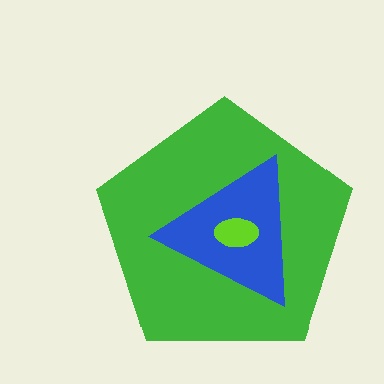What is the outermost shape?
The green pentagon.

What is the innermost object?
The lime ellipse.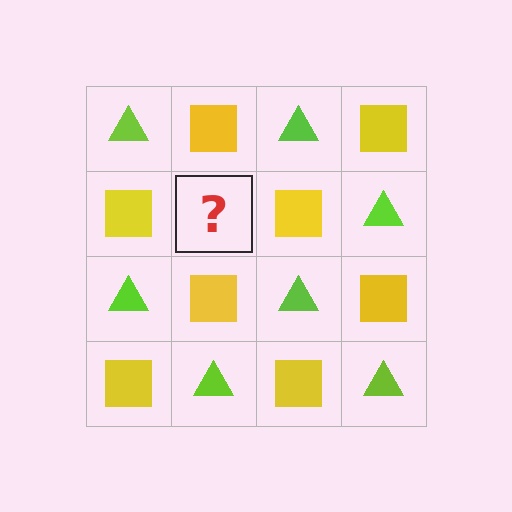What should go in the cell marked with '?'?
The missing cell should contain a lime triangle.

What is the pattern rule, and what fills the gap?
The rule is that it alternates lime triangle and yellow square in a checkerboard pattern. The gap should be filled with a lime triangle.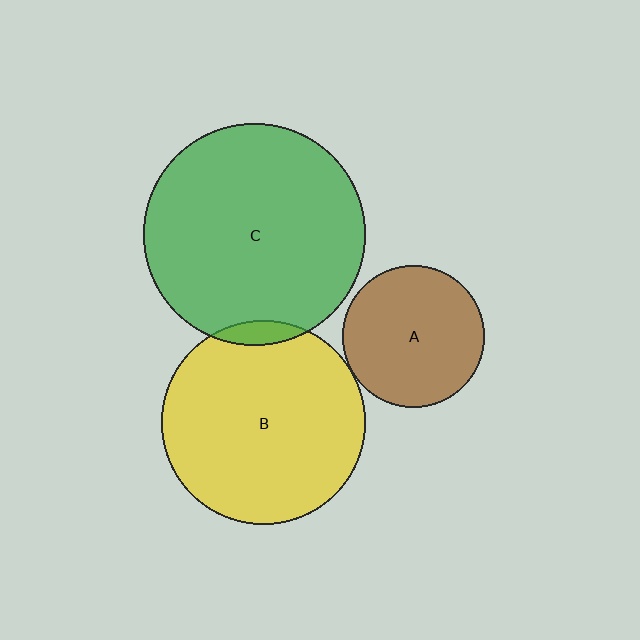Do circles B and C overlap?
Yes.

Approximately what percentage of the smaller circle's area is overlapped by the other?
Approximately 5%.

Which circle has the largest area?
Circle C (green).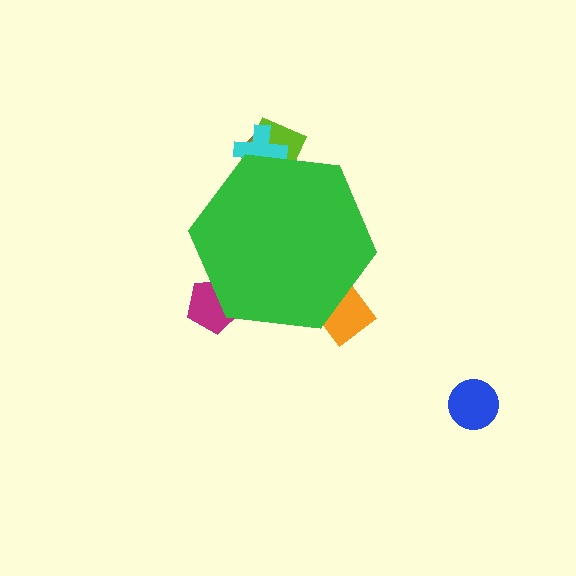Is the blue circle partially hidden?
No, the blue circle is fully visible.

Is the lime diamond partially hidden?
Yes, the lime diamond is partially hidden behind the green hexagon.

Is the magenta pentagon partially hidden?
Yes, the magenta pentagon is partially hidden behind the green hexagon.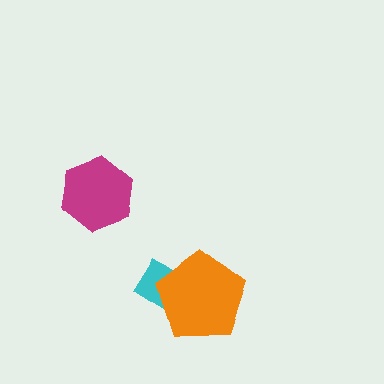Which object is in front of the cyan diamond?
The orange pentagon is in front of the cyan diamond.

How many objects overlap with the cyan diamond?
1 object overlaps with the cyan diamond.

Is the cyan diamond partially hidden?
Yes, it is partially covered by another shape.